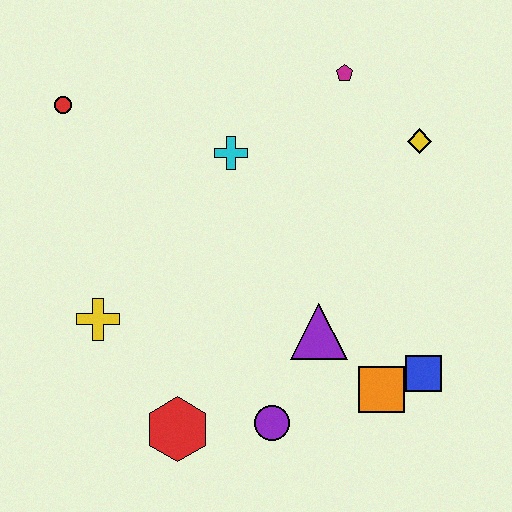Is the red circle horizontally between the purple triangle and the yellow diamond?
No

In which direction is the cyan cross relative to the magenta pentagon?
The cyan cross is to the left of the magenta pentagon.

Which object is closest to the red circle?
The cyan cross is closest to the red circle.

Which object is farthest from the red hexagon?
The magenta pentagon is farthest from the red hexagon.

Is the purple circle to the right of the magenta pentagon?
No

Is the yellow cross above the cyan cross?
No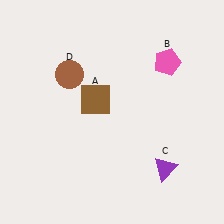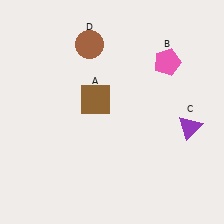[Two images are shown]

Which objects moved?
The objects that moved are: the purple triangle (C), the brown circle (D).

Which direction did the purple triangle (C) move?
The purple triangle (C) moved up.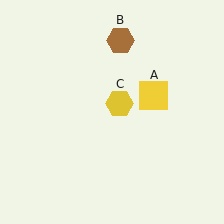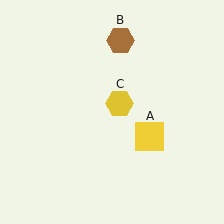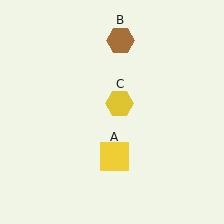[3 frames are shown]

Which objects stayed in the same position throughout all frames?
Brown hexagon (object B) and yellow hexagon (object C) remained stationary.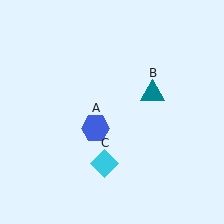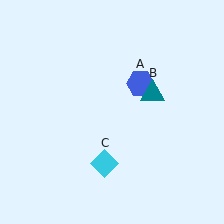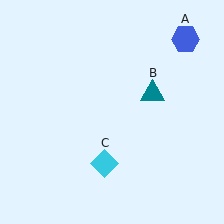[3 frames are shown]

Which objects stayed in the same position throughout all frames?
Teal triangle (object B) and cyan diamond (object C) remained stationary.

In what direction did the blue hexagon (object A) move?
The blue hexagon (object A) moved up and to the right.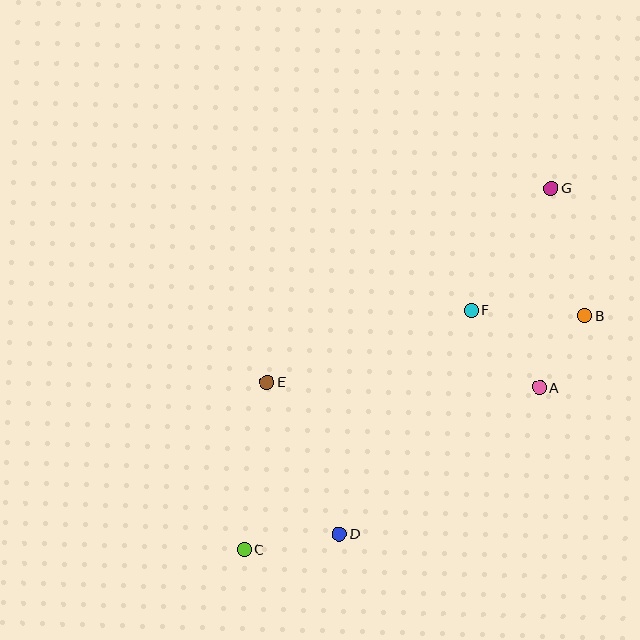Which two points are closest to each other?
Points A and B are closest to each other.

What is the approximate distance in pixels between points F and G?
The distance between F and G is approximately 146 pixels.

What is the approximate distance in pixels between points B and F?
The distance between B and F is approximately 114 pixels.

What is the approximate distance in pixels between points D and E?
The distance between D and E is approximately 168 pixels.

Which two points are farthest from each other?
Points C and G are farthest from each other.